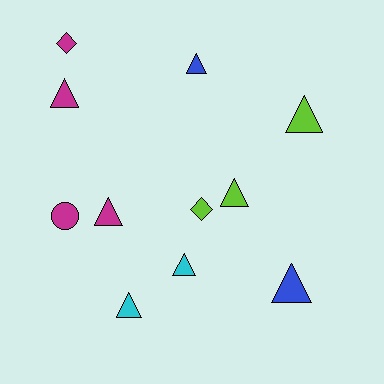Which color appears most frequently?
Magenta, with 4 objects.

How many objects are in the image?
There are 11 objects.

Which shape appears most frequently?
Triangle, with 8 objects.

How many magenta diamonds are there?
There is 1 magenta diamond.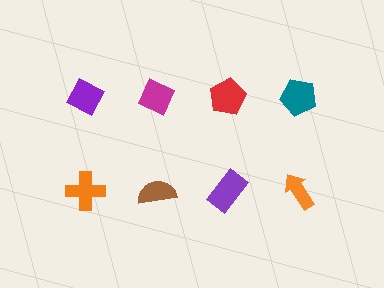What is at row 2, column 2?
A brown semicircle.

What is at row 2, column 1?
An orange cross.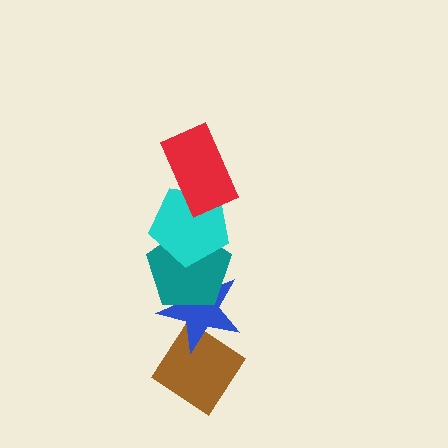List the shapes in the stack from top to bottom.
From top to bottom: the red rectangle, the cyan pentagon, the teal pentagon, the blue star, the brown diamond.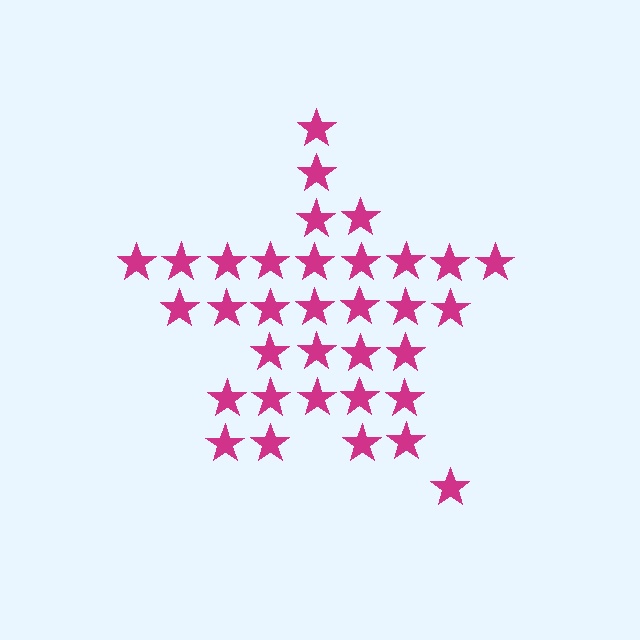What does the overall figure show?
The overall figure shows a star.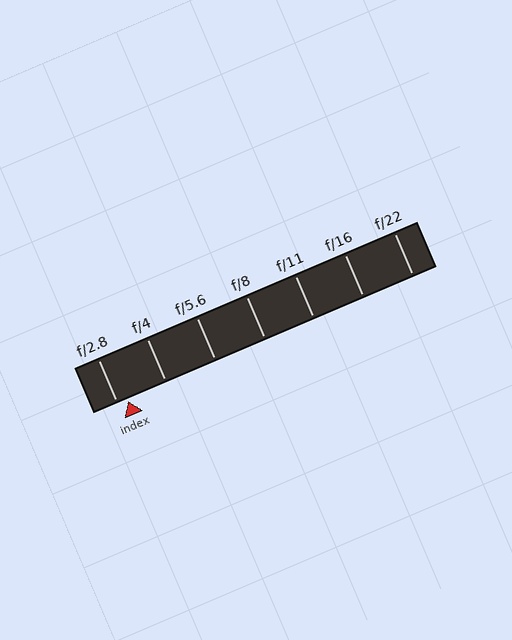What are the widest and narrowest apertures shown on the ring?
The widest aperture shown is f/2.8 and the narrowest is f/22.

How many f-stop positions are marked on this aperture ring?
There are 7 f-stop positions marked.